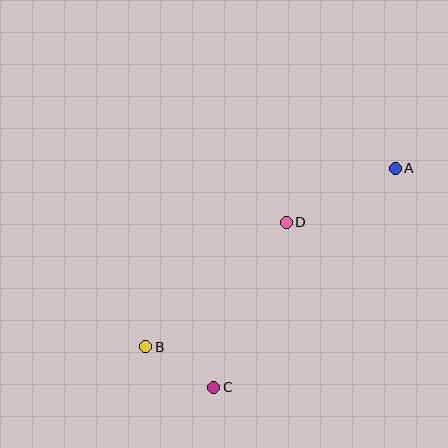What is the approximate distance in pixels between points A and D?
The distance between A and D is approximately 122 pixels.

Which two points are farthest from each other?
Points A and B are farthest from each other.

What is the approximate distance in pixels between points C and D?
The distance between C and D is approximately 180 pixels.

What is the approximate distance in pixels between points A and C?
The distance between A and C is approximately 284 pixels.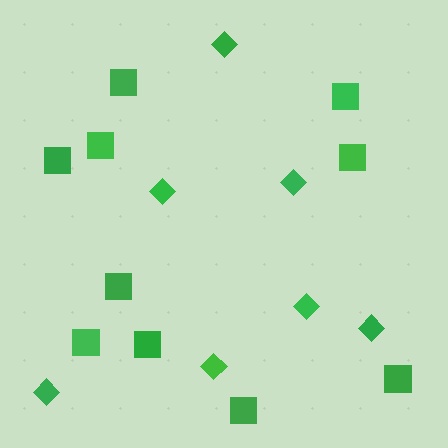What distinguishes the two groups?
There are 2 groups: one group of squares (10) and one group of diamonds (7).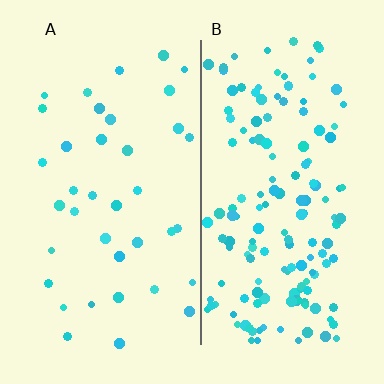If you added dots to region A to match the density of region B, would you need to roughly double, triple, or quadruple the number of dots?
Approximately quadruple.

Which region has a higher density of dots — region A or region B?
B (the right).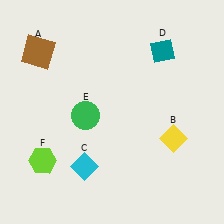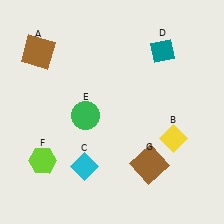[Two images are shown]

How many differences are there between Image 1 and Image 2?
There is 1 difference between the two images.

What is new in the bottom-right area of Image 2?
A brown square (G) was added in the bottom-right area of Image 2.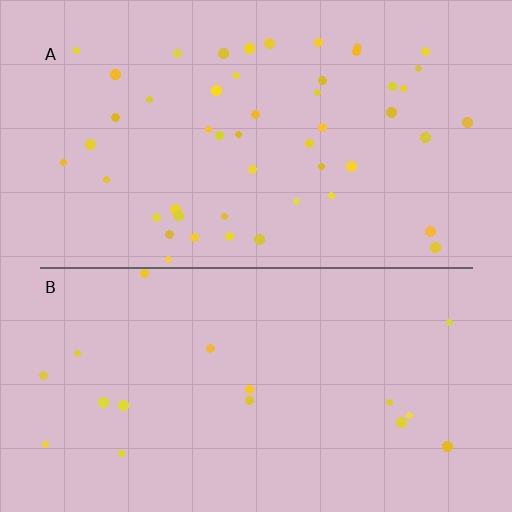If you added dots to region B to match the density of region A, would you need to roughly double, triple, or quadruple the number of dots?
Approximately triple.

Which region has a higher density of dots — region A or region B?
A (the top).